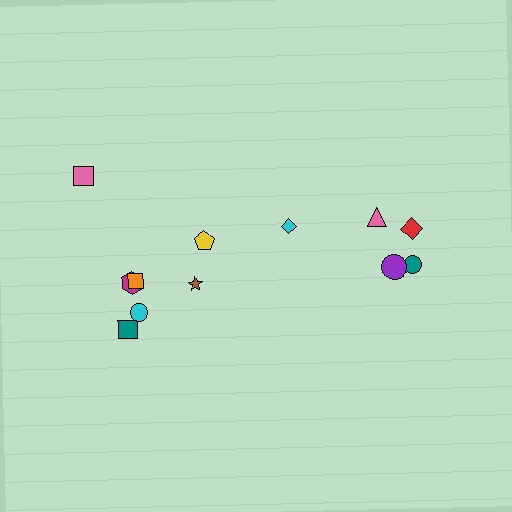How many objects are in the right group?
There are 5 objects.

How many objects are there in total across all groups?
There are 12 objects.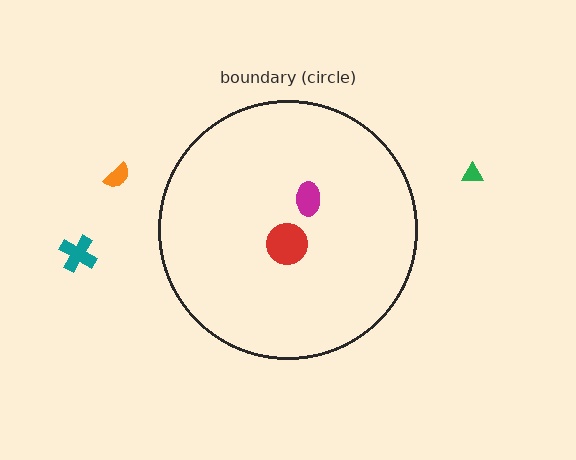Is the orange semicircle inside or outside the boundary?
Outside.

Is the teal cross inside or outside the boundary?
Outside.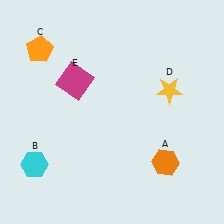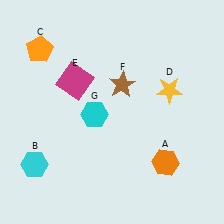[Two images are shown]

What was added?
A brown star (F), a cyan hexagon (G) were added in Image 2.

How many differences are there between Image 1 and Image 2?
There are 2 differences between the two images.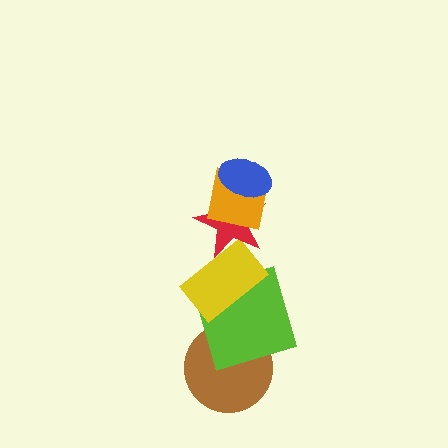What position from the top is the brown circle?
The brown circle is 6th from the top.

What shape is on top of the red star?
The orange square is on top of the red star.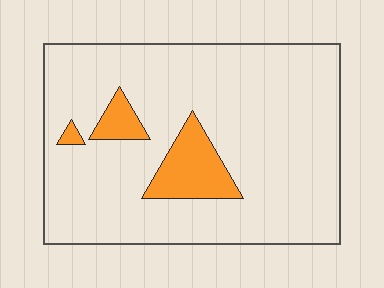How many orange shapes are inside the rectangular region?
3.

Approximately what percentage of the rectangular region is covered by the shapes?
Approximately 10%.